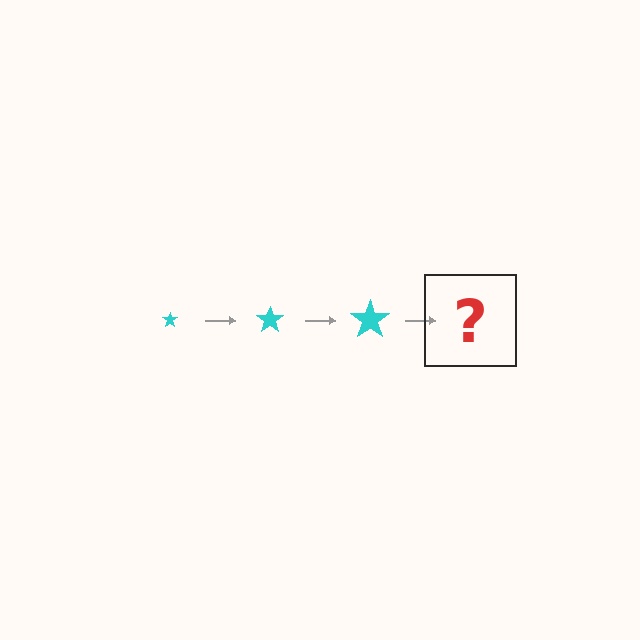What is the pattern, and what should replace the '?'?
The pattern is that the star gets progressively larger each step. The '?' should be a cyan star, larger than the previous one.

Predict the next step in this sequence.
The next step is a cyan star, larger than the previous one.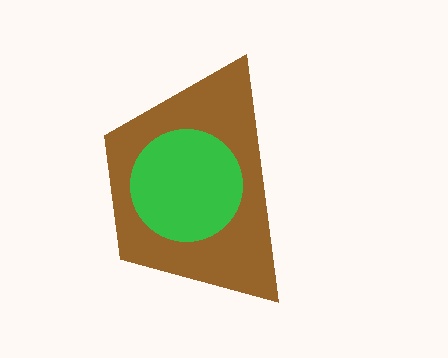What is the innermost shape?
The green circle.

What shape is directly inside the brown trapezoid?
The green circle.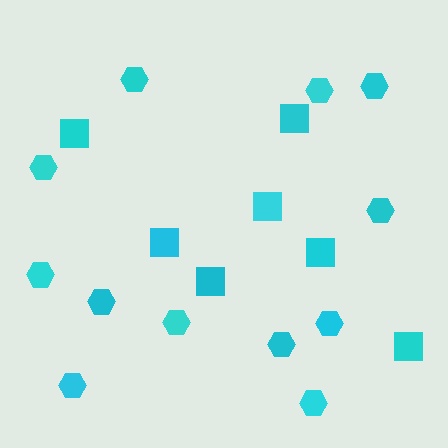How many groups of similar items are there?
There are 2 groups: one group of hexagons (12) and one group of squares (7).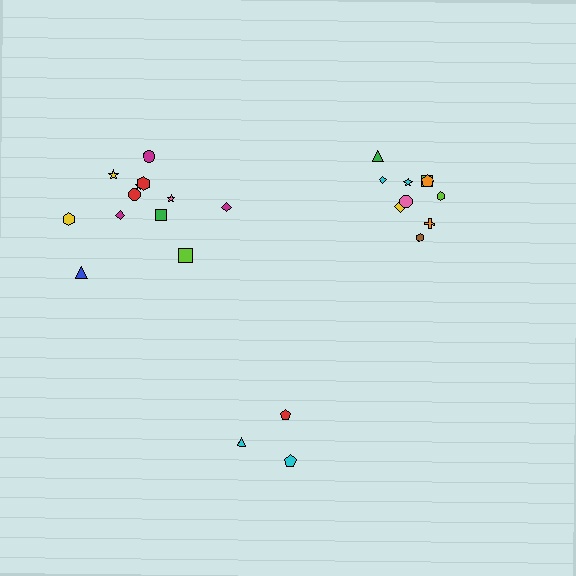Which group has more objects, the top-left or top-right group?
The top-left group.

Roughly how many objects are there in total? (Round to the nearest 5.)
Roughly 25 objects in total.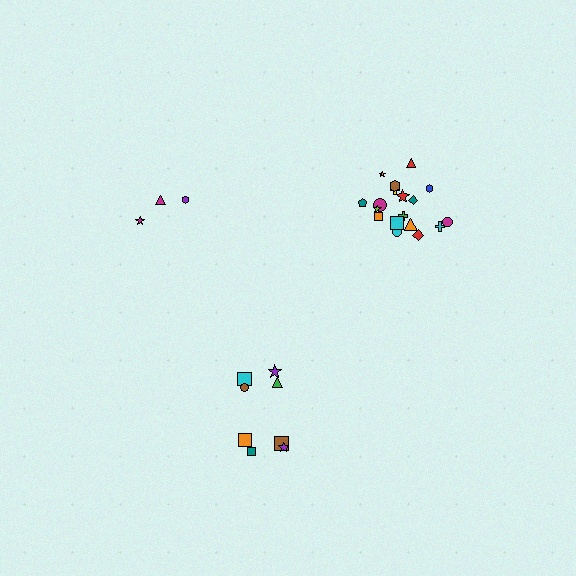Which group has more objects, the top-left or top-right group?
The top-right group.